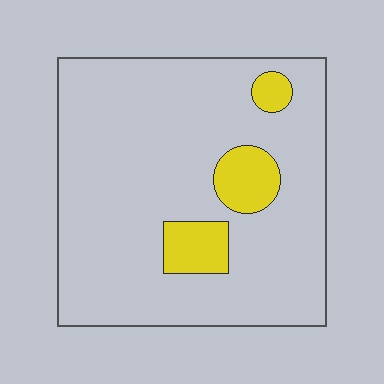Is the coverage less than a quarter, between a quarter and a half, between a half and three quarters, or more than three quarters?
Less than a quarter.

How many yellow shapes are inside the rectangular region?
3.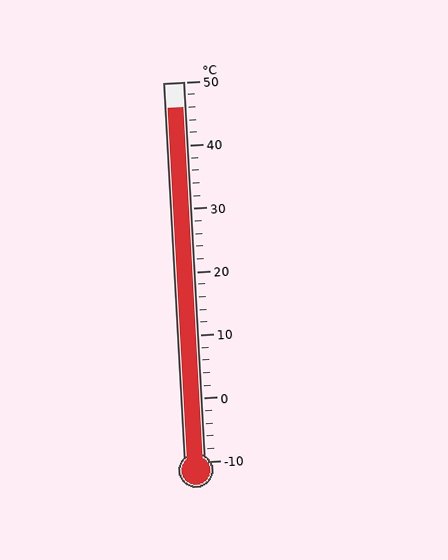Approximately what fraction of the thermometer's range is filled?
The thermometer is filled to approximately 95% of its range.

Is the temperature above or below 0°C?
The temperature is above 0°C.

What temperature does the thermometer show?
The thermometer shows approximately 46°C.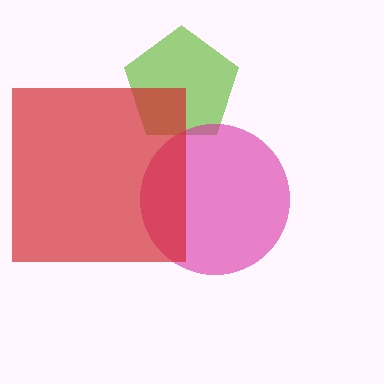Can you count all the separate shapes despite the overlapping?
Yes, there are 3 separate shapes.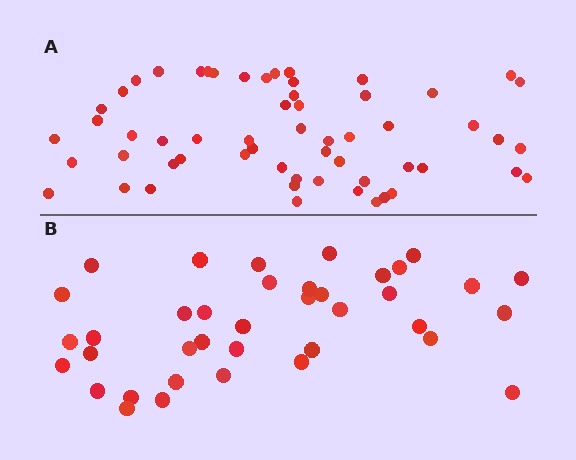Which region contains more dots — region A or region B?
Region A (the top region) has more dots.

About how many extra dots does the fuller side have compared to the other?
Region A has approximately 20 more dots than region B.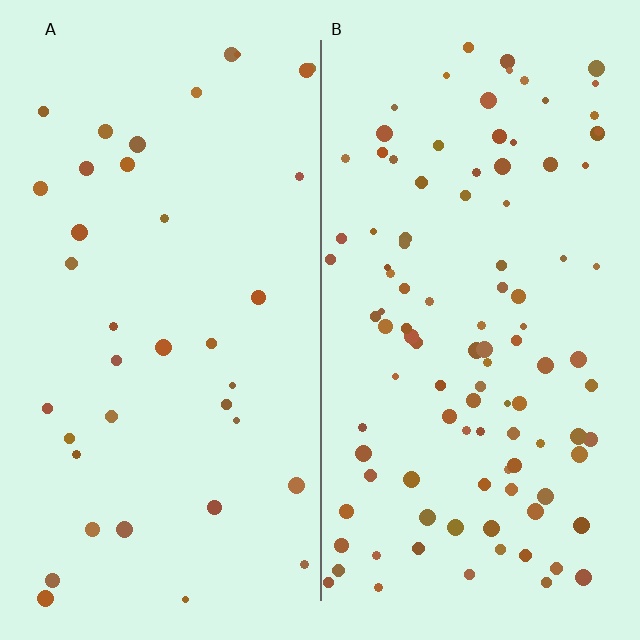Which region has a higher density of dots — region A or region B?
B (the right).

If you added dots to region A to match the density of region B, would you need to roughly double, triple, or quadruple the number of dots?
Approximately triple.